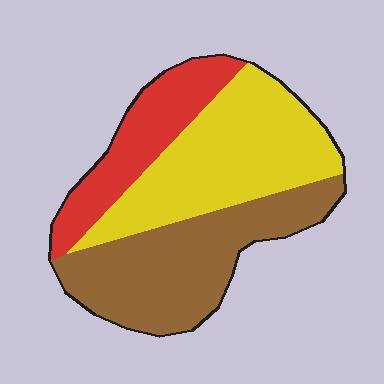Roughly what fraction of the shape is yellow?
Yellow covers 40% of the shape.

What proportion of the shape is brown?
Brown takes up between a quarter and a half of the shape.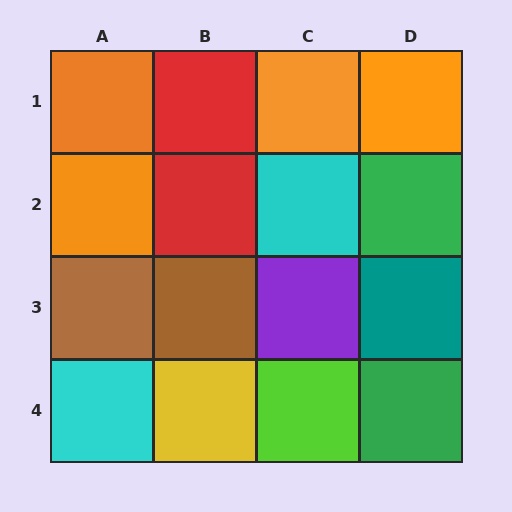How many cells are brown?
2 cells are brown.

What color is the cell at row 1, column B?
Red.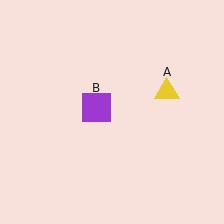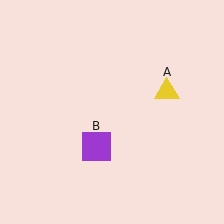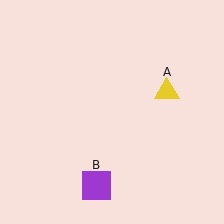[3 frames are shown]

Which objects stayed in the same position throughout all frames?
Yellow triangle (object A) remained stationary.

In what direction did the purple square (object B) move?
The purple square (object B) moved down.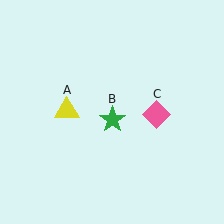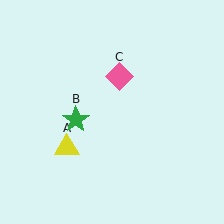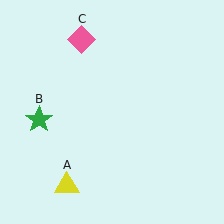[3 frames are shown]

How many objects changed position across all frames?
3 objects changed position: yellow triangle (object A), green star (object B), pink diamond (object C).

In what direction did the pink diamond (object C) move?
The pink diamond (object C) moved up and to the left.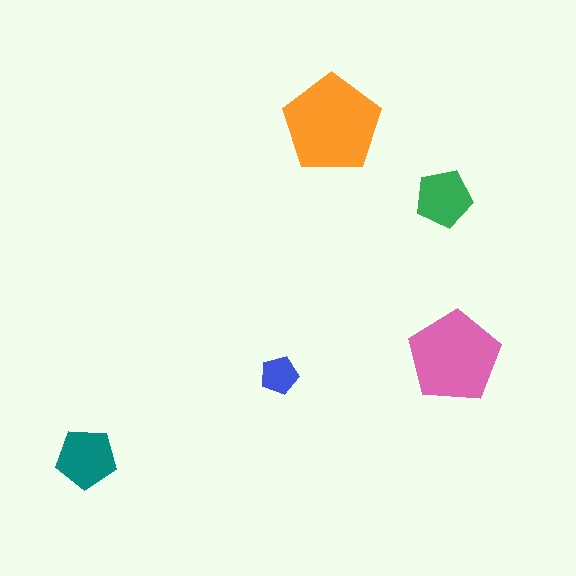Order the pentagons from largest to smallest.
the orange one, the pink one, the teal one, the green one, the blue one.